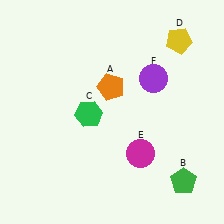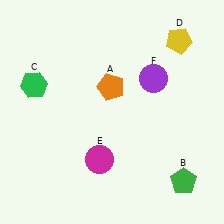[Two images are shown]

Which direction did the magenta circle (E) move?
The magenta circle (E) moved left.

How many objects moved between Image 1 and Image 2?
2 objects moved between the two images.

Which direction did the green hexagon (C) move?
The green hexagon (C) moved left.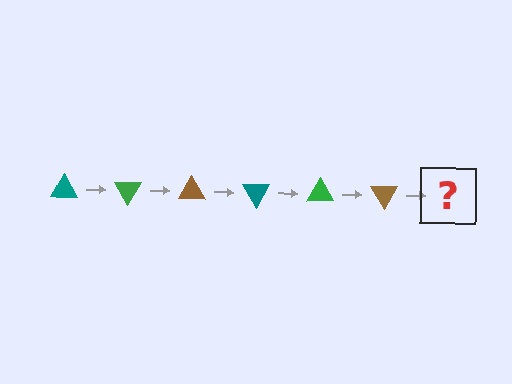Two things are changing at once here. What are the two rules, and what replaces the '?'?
The two rules are that it rotates 60 degrees each step and the color cycles through teal, green, and brown. The '?' should be a teal triangle, rotated 360 degrees from the start.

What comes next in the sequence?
The next element should be a teal triangle, rotated 360 degrees from the start.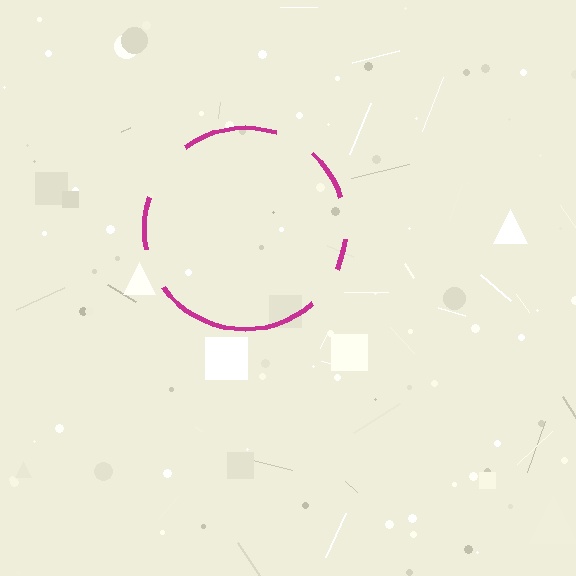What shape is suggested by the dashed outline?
The dashed outline suggests a circle.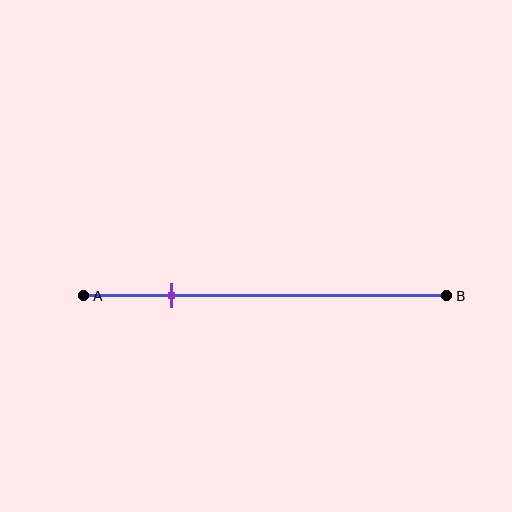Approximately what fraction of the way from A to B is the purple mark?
The purple mark is approximately 25% of the way from A to B.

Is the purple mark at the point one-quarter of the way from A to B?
Yes, the mark is approximately at the one-quarter point.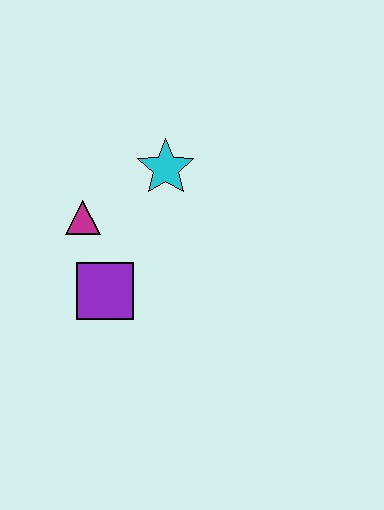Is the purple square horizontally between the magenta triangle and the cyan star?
Yes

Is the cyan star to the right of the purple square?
Yes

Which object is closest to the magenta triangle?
The purple square is closest to the magenta triangle.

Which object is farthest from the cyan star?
The purple square is farthest from the cyan star.